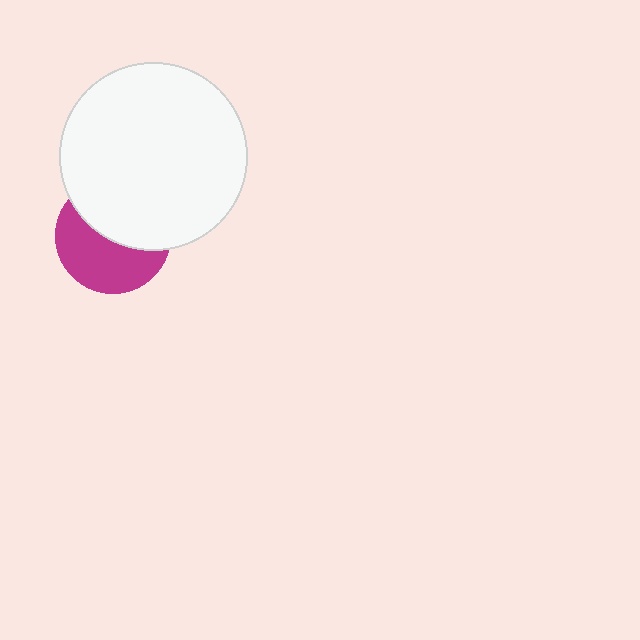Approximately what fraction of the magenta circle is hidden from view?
Roughly 49% of the magenta circle is hidden behind the white circle.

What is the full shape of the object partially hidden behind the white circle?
The partially hidden object is a magenta circle.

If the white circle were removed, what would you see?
You would see the complete magenta circle.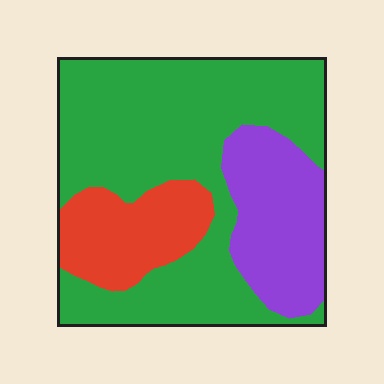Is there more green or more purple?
Green.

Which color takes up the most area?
Green, at roughly 60%.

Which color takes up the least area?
Red, at roughly 15%.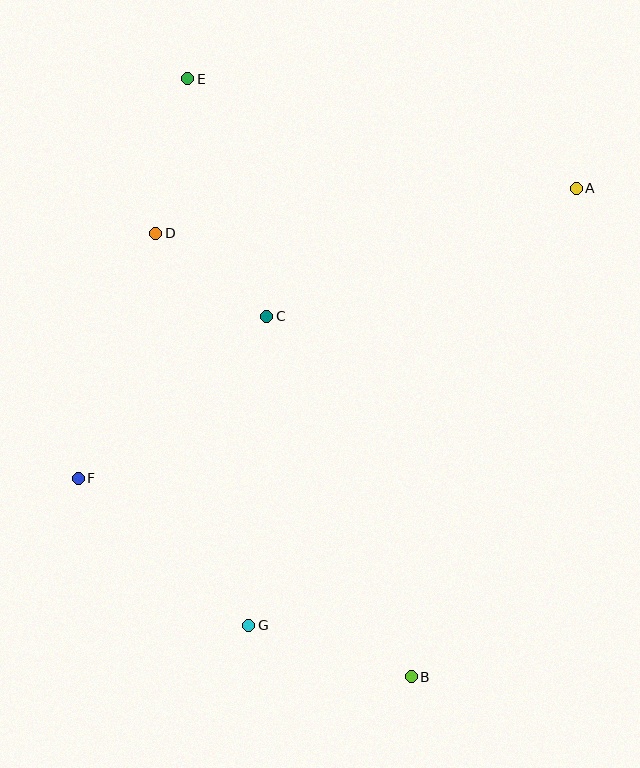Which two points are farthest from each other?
Points B and E are farthest from each other.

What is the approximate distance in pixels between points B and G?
The distance between B and G is approximately 170 pixels.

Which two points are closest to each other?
Points C and D are closest to each other.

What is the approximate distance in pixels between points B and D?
The distance between B and D is approximately 512 pixels.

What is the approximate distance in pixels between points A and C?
The distance between A and C is approximately 335 pixels.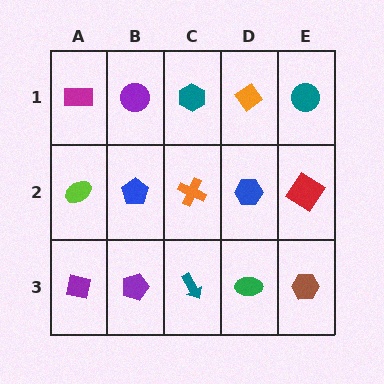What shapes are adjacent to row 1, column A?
A lime ellipse (row 2, column A), a purple circle (row 1, column B).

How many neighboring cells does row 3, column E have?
2.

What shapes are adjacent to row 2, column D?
An orange diamond (row 1, column D), a green ellipse (row 3, column D), an orange cross (row 2, column C), a red diamond (row 2, column E).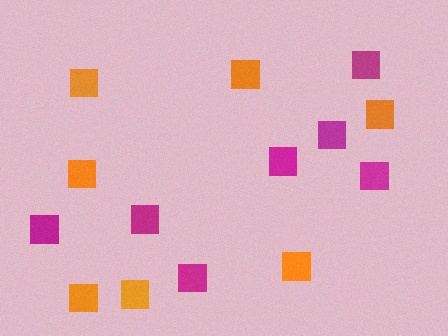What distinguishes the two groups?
There are 2 groups: one group of orange squares (7) and one group of magenta squares (7).